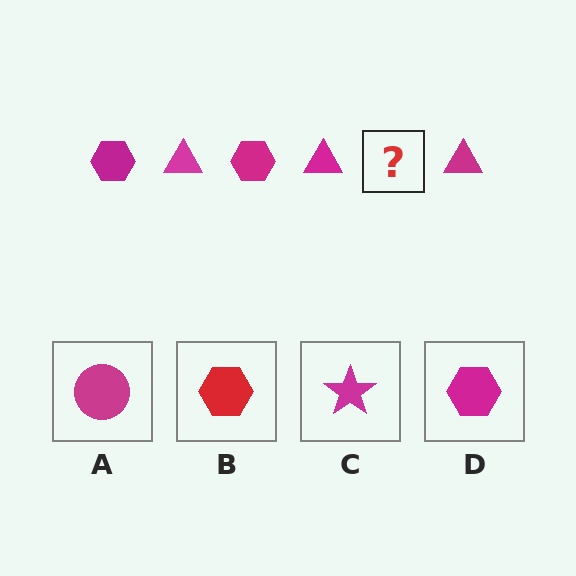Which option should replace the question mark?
Option D.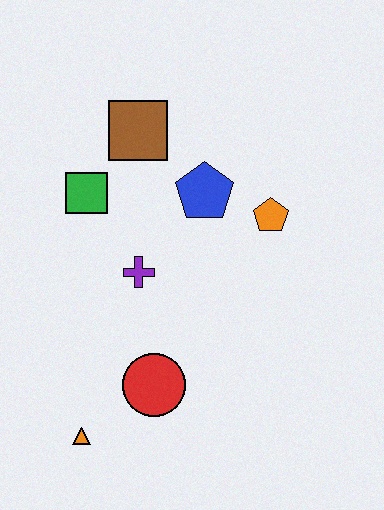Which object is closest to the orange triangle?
The red circle is closest to the orange triangle.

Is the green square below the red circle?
No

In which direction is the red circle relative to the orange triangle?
The red circle is to the right of the orange triangle.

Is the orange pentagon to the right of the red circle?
Yes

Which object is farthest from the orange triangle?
The brown square is farthest from the orange triangle.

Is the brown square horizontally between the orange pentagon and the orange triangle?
Yes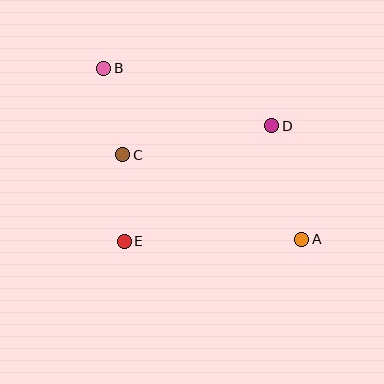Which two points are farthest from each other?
Points A and B are farthest from each other.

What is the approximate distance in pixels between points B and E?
The distance between B and E is approximately 174 pixels.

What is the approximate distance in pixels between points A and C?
The distance between A and C is approximately 198 pixels.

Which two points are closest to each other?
Points C and E are closest to each other.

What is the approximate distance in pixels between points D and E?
The distance between D and E is approximately 187 pixels.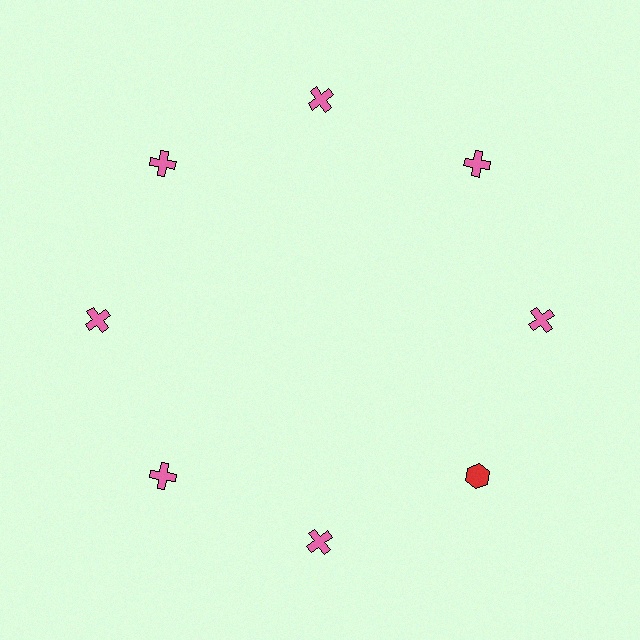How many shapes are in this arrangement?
There are 8 shapes arranged in a ring pattern.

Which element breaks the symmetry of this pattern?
The red hexagon at roughly the 4 o'clock position breaks the symmetry. All other shapes are pink crosses.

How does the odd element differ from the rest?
It differs in both color (red instead of pink) and shape (hexagon instead of cross).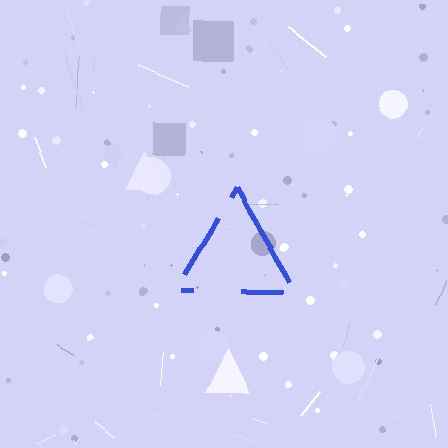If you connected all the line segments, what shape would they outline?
They would outline a triangle.